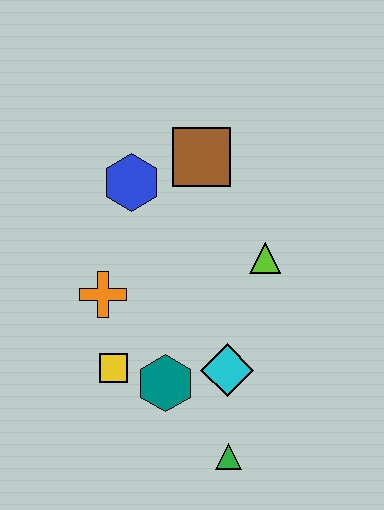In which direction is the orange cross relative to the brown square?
The orange cross is below the brown square.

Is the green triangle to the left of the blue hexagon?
No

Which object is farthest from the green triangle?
The brown square is farthest from the green triangle.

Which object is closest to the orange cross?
The yellow square is closest to the orange cross.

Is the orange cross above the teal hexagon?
Yes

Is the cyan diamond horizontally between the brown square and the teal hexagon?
No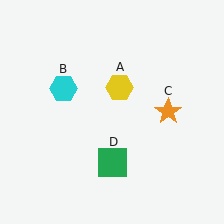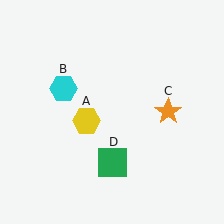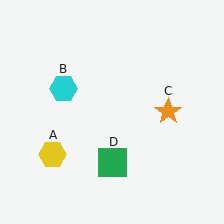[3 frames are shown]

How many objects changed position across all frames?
1 object changed position: yellow hexagon (object A).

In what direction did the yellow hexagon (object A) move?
The yellow hexagon (object A) moved down and to the left.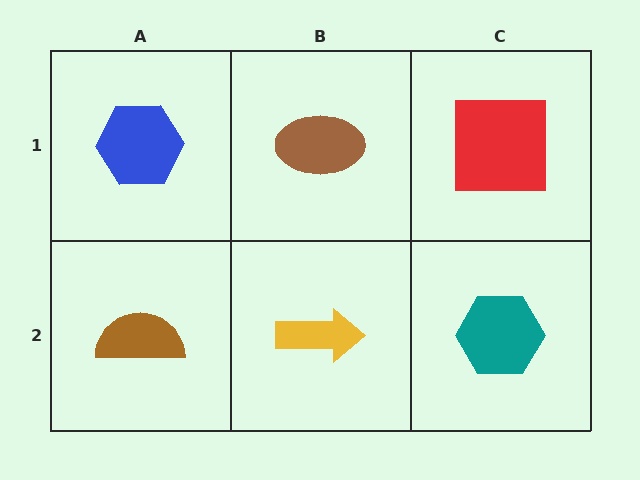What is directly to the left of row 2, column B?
A brown semicircle.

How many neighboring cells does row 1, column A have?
2.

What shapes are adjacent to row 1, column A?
A brown semicircle (row 2, column A), a brown ellipse (row 1, column B).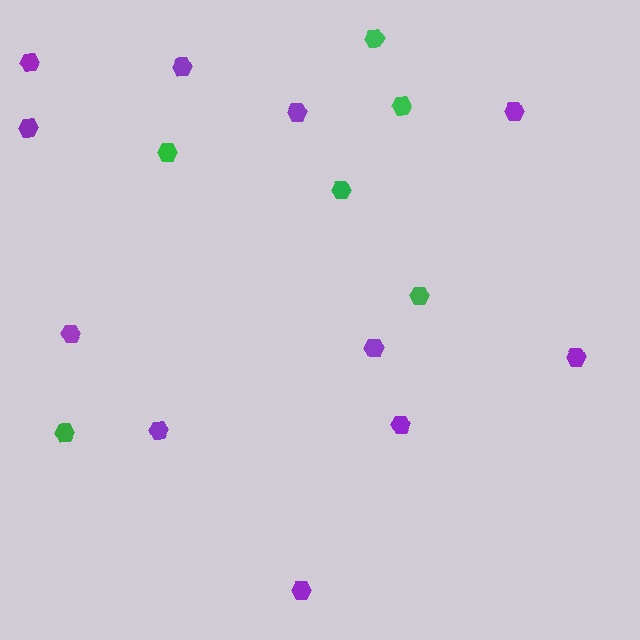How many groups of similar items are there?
There are 2 groups: one group of green hexagons (6) and one group of purple hexagons (11).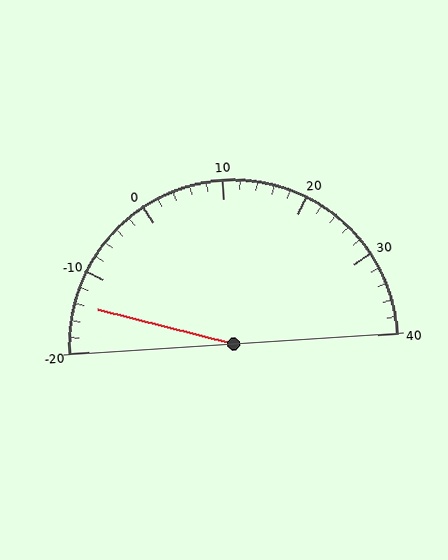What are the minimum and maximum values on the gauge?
The gauge ranges from -20 to 40.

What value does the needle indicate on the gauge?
The needle indicates approximately -14.